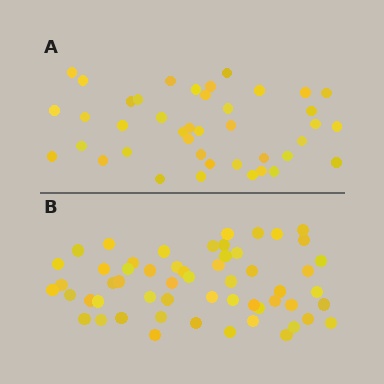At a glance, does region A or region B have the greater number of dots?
Region B (the bottom region) has more dots.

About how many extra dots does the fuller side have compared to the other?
Region B has approximately 15 more dots than region A.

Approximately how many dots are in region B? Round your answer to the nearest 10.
About 60 dots. (The exact count is 56, which rounds to 60.)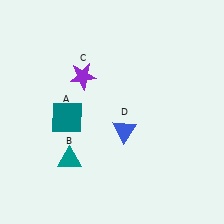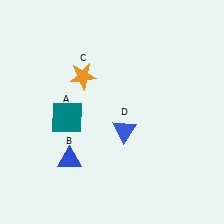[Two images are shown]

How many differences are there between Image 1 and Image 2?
There are 2 differences between the two images.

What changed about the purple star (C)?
In Image 1, C is purple. In Image 2, it changed to orange.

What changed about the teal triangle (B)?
In Image 1, B is teal. In Image 2, it changed to blue.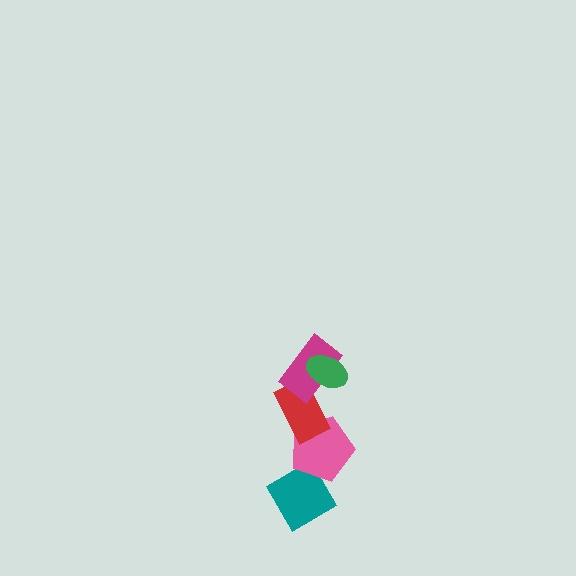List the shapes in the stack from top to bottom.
From top to bottom: the green ellipse, the magenta rectangle, the red rectangle, the pink pentagon, the teal diamond.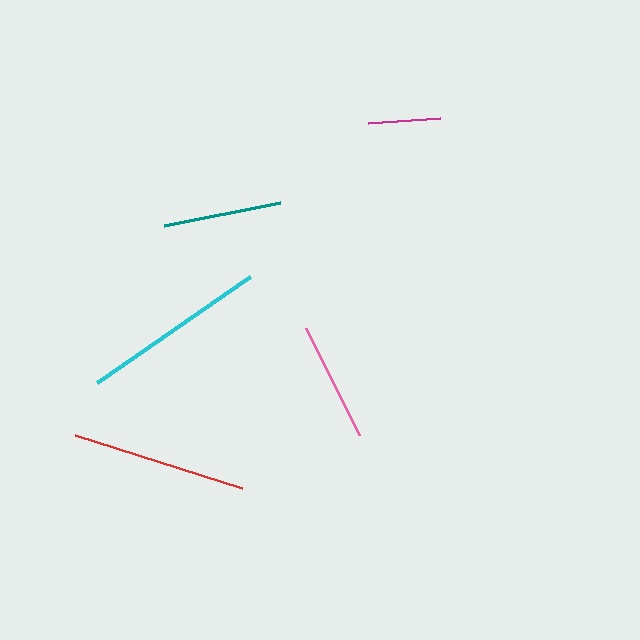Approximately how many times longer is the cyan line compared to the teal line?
The cyan line is approximately 1.6 times the length of the teal line.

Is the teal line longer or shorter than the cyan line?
The cyan line is longer than the teal line.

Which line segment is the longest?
The cyan line is the longest at approximately 186 pixels.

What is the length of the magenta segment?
The magenta segment is approximately 72 pixels long.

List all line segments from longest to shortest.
From longest to shortest: cyan, red, pink, teal, magenta.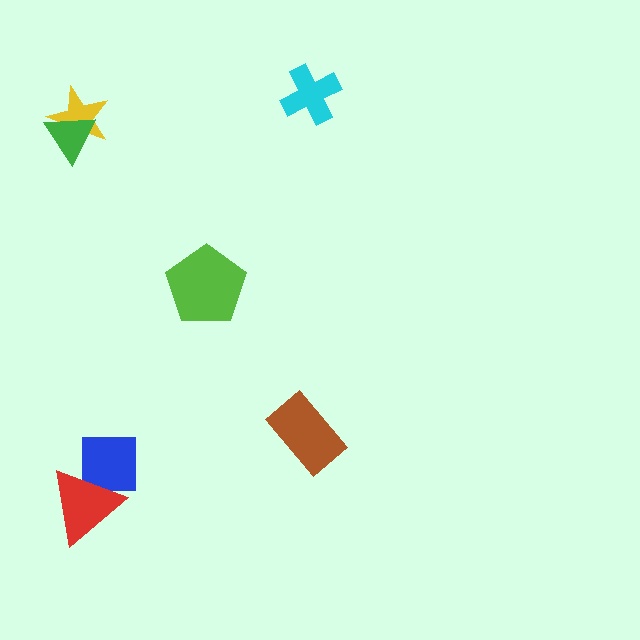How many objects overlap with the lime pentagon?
0 objects overlap with the lime pentagon.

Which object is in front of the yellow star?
The green triangle is in front of the yellow star.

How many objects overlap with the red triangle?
1 object overlaps with the red triangle.